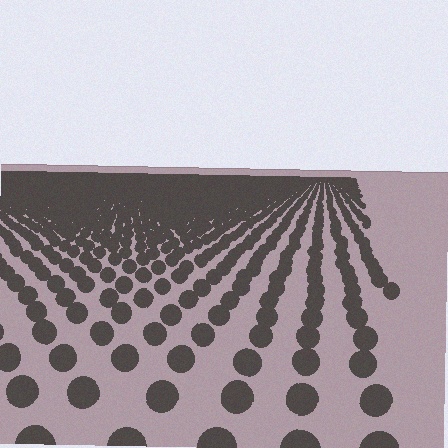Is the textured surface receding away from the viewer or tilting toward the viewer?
The surface is receding away from the viewer. Texture elements get smaller and denser toward the top.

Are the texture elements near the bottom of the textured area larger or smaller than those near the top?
Larger. Near the bottom, elements are closer to the viewer and appear at a bigger on-screen size.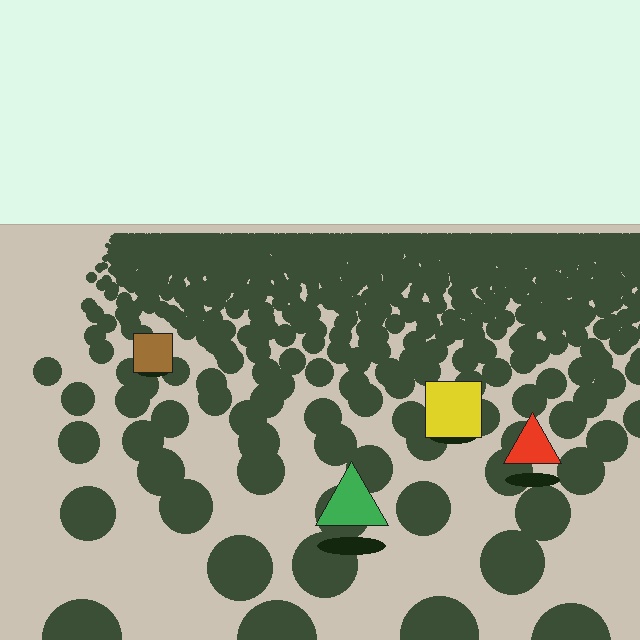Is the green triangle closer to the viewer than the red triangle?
Yes. The green triangle is closer — you can tell from the texture gradient: the ground texture is coarser near it.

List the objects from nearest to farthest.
From nearest to farthest: the green triangle, the red triangle, the yellow square, the brown square.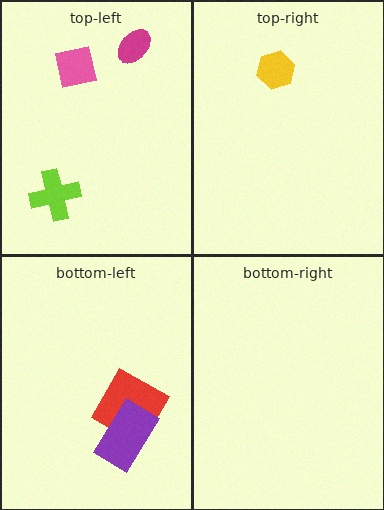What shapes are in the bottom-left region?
The red square, the purple rectangle.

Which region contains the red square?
The bottom-left region.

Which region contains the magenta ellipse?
The top-left region.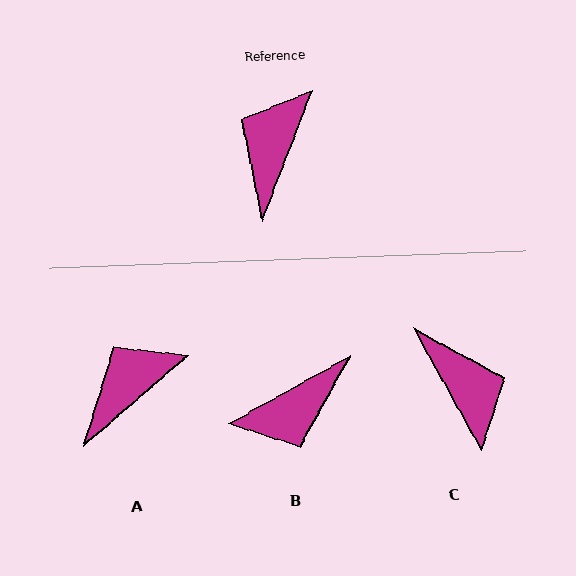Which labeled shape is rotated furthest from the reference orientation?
B, about 140 degrees away.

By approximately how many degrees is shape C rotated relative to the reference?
Approximately 130 degrees clockwise.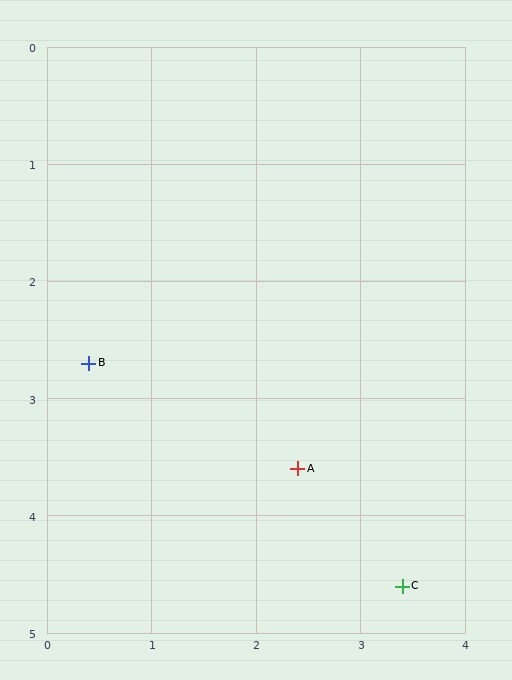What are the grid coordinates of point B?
Point B is at approximately (0.4, 2.7).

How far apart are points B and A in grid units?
Points B and A are about 2.2 grid units apart.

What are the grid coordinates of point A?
Point A is at approximately (2.4, 3.6).